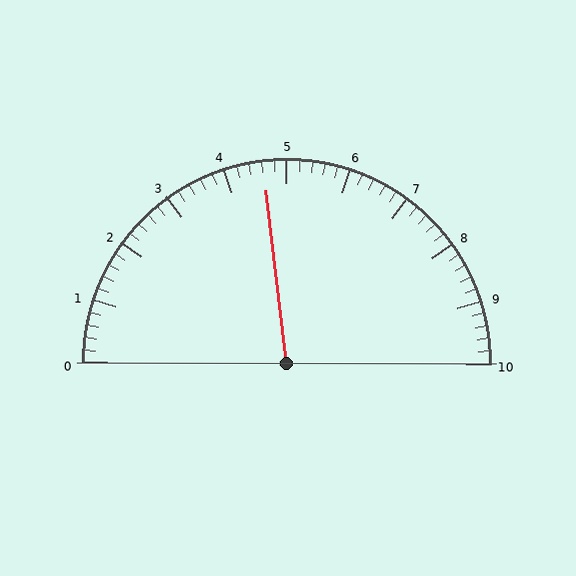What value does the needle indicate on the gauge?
The needle indicates approximately 4.6.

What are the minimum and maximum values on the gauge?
The gauge ranges from 0 to 10.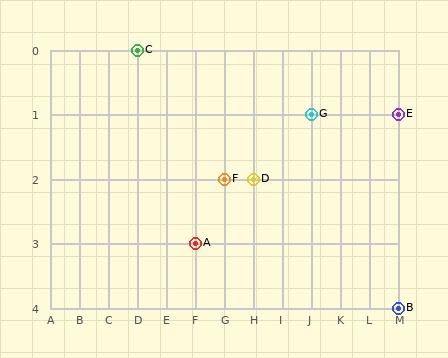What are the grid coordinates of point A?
Point A is at grid coordinates (F, 3).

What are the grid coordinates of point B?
Point B is at grid coordinates (M, 4).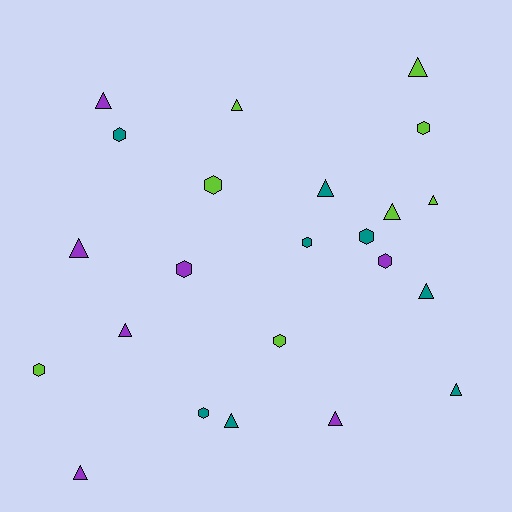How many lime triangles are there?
There are 4 lime triangles.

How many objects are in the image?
There are 23 objects.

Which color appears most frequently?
Lime, with 8 objects.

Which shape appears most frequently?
Triangle, with 13 objects.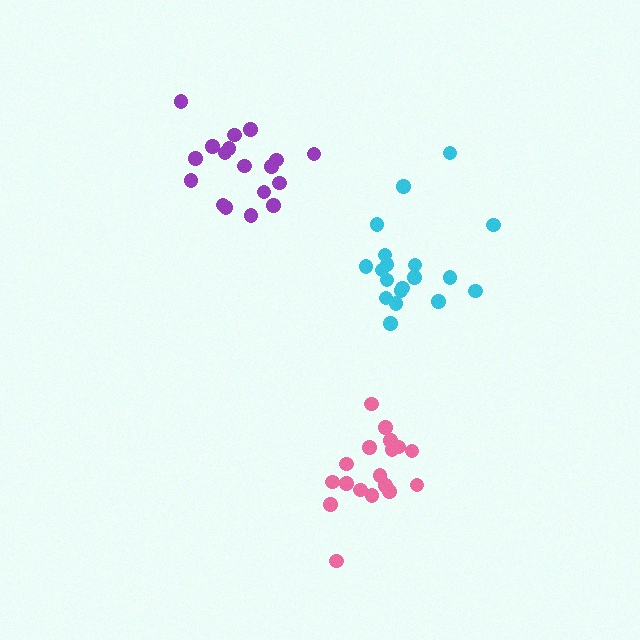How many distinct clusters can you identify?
There are 3 distinct clusters.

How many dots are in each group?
Group 1: 18 dots, Group 2: 18 dots, Group 3: 19 dots (55 total).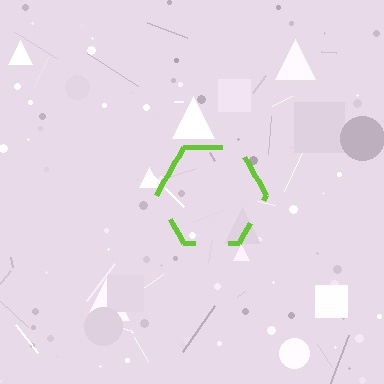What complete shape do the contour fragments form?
The contour fragments form a hexagon.